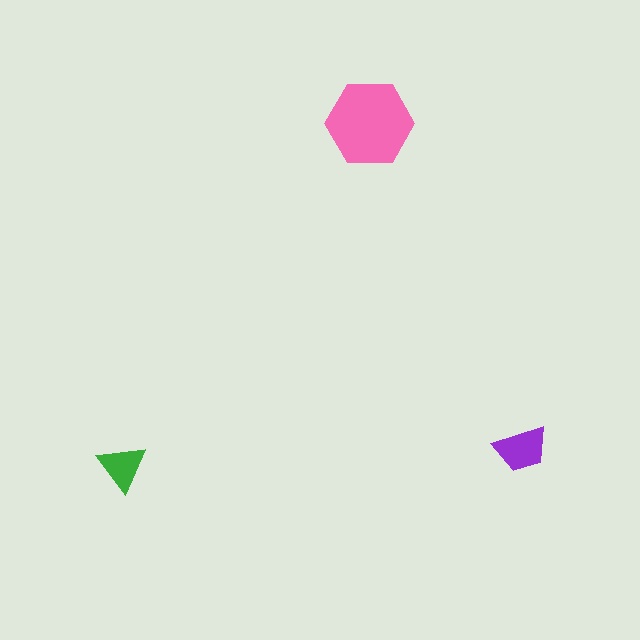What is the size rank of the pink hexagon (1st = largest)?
1st.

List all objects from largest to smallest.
The pink hexagon, the purple trapezoid, the green triangle.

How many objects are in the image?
There are 3 objects in the image.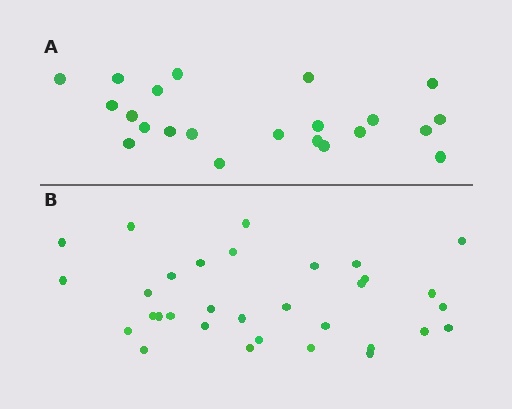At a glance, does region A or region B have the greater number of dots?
Region B (the bottom region) has more dots.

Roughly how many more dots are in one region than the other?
Region B has roughly 10 or so more dots than region A.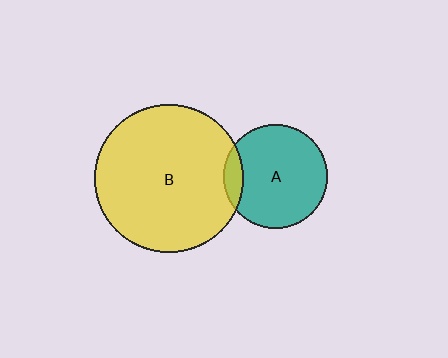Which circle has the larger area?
Circle B (yellow).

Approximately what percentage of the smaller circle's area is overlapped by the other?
Approximately 10%.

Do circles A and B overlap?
Yes.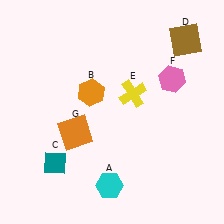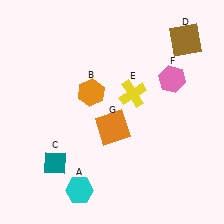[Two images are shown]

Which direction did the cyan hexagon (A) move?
The cyan hexagon (A) moved left.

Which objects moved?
The objects that moved are: the cyan hexagon (A), the orange square (G).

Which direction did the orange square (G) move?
The orange square (G) moved right.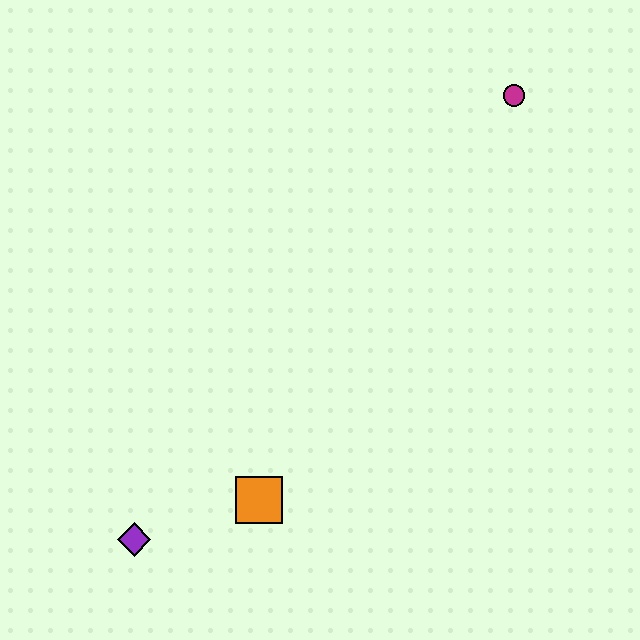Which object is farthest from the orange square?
The magenta circle is farthest from the orange square.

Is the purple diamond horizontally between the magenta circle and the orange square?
No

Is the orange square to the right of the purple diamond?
Yes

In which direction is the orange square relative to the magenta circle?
The orange square is below the magenta circle.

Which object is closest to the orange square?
The purple diamond is closest to the orange square.